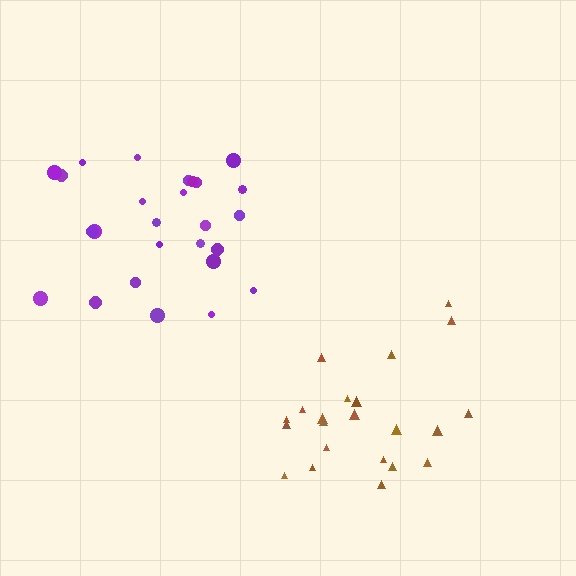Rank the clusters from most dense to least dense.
brown, purple.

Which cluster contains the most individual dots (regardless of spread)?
Purple (26).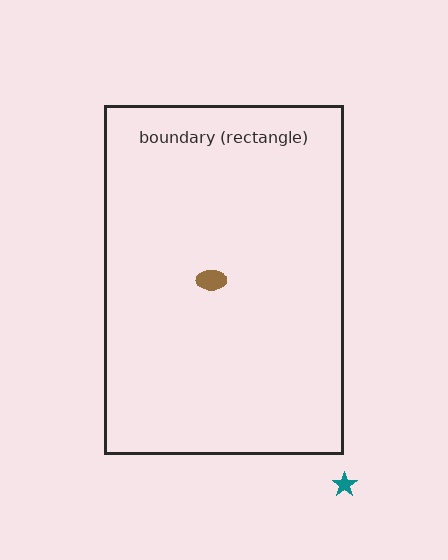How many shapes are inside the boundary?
1 inside, 1 outside.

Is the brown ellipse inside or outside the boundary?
Inside.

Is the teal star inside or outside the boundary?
Outside.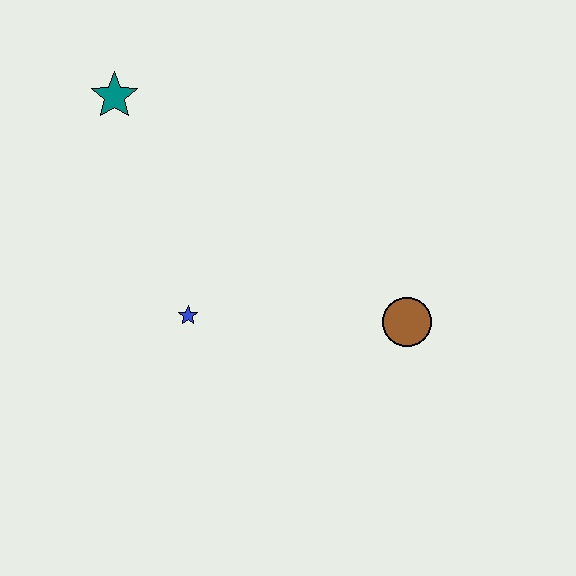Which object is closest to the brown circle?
The blue star is closest to the brown circle.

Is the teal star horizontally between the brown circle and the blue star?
No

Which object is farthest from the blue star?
The teal star is farthest from the blue star.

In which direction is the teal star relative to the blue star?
The teal star is above the blue star.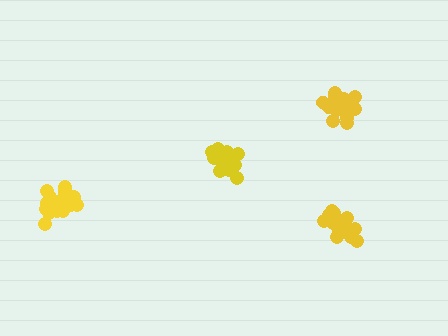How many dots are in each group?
Group 1: 18 dots, Group 2: 16 dots, Group 3: 16 dots, Group 4: 20 dots (70 total).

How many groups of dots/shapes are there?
There are 4 groups.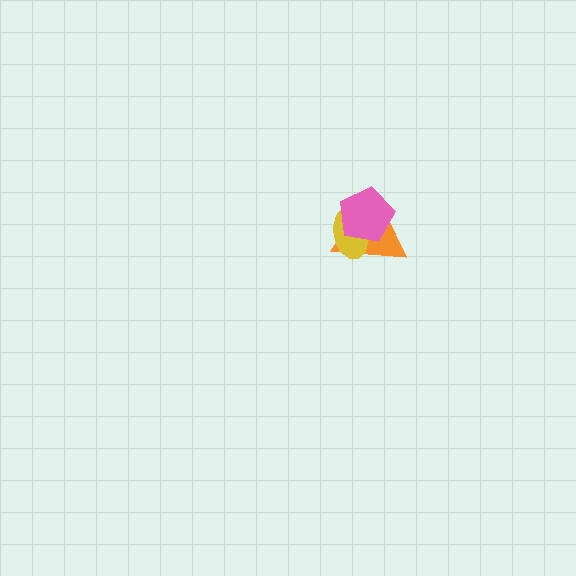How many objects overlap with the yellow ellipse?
2 objects overlap with the yellow ellipse.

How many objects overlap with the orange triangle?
2 objects overlap with the orange triangle.